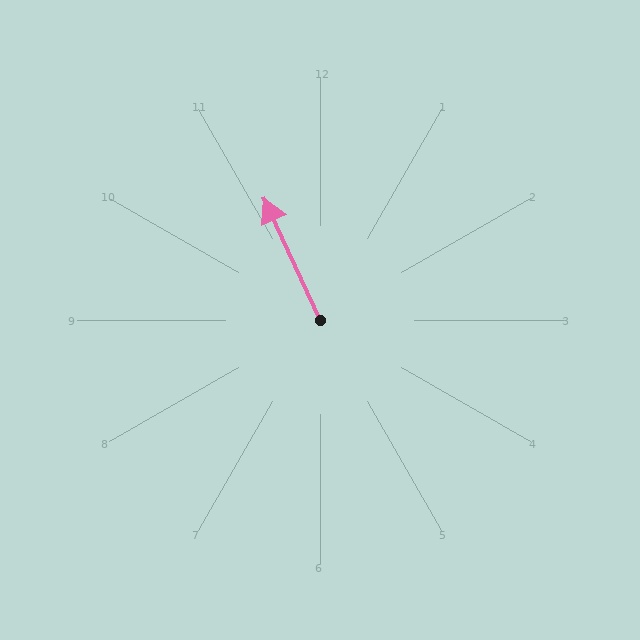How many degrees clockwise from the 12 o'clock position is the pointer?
Approximately 335 degrees.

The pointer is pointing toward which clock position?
Roughly 11 o'clock.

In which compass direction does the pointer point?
Northwest.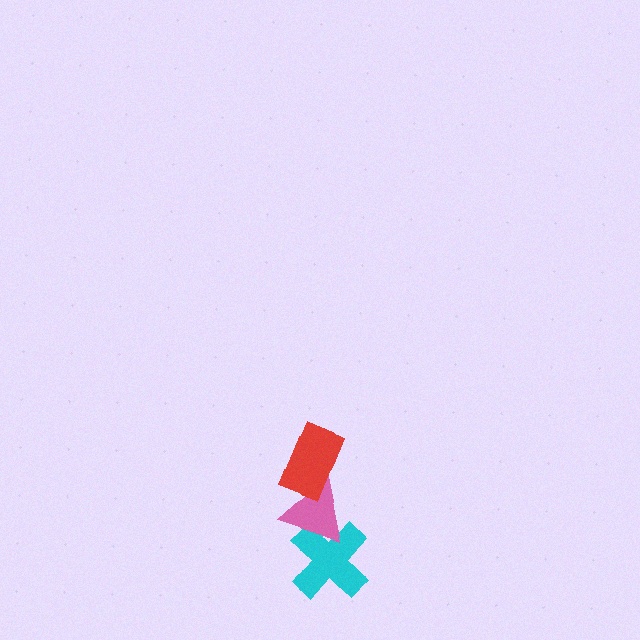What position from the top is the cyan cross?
The cyan cross is 3rd from the top.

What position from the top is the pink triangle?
The pink triangle is 2nd from the top.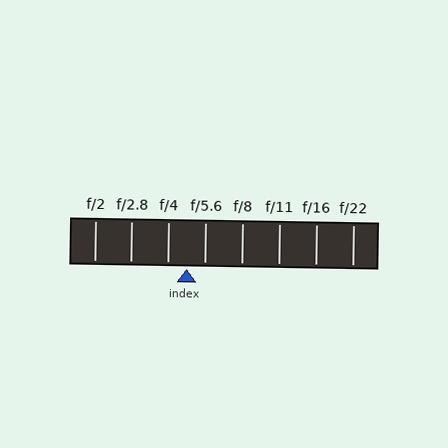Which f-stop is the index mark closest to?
The index mark is closest to f/5.6.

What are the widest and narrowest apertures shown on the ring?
The widest aperture shown is f/2 and the narrowest is f/22.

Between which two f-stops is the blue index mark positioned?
The index mark is between f/4 and f/5.6.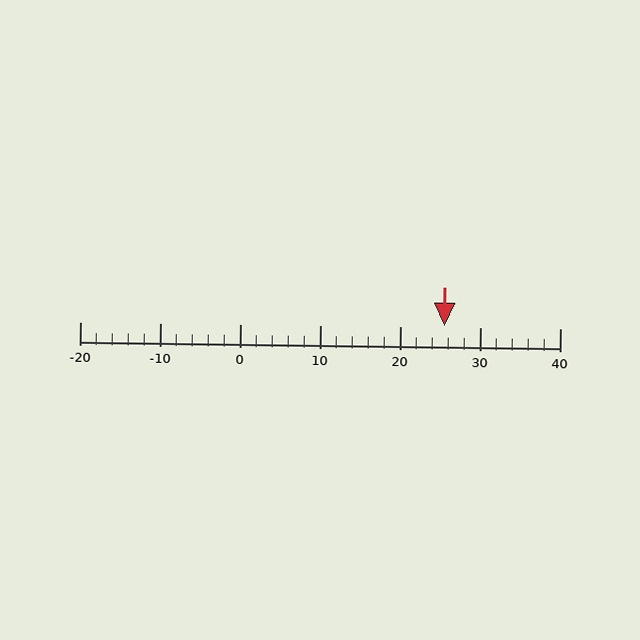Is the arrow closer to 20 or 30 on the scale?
The arrow is closer to 30.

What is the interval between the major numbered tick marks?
The major tick marks are spaced 10 units apart.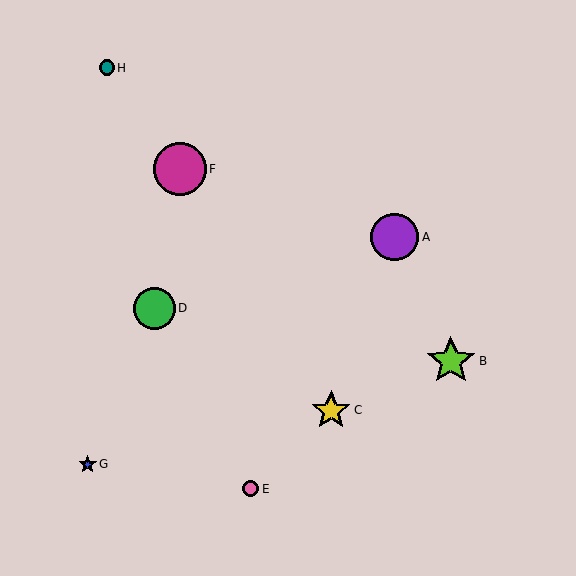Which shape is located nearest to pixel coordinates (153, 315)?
The green circle (labeled D) at (155, 308) is nearest to that location.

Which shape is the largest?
The magenta circle (labeled F) is the largest.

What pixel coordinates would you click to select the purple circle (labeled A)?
Click at (395, 237) to select the purple circle A.